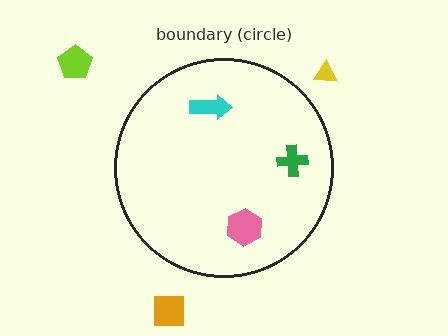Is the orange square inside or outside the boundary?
Outside.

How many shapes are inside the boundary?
3 inside, 3 outside.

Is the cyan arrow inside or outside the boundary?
Inside.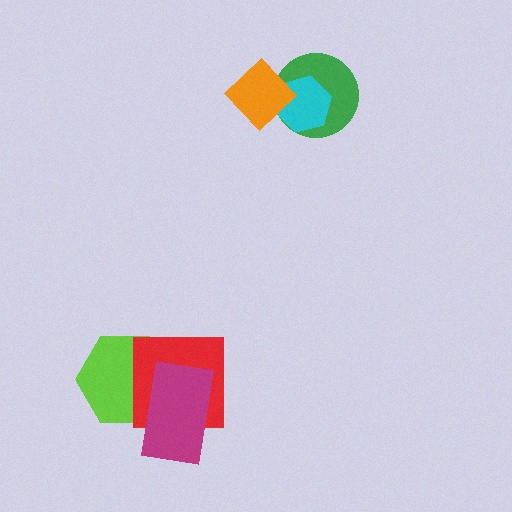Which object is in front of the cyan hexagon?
The orange diamond is in front of the cyan hexagon.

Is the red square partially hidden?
Yes, it is partially covered by another shape.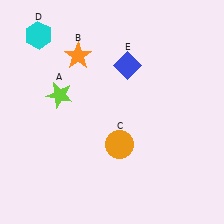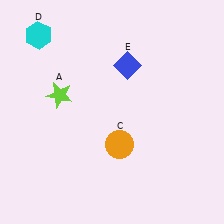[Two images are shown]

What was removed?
The orange star (B) was removed in Image 2.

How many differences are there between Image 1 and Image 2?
There is 1 difference between the two images.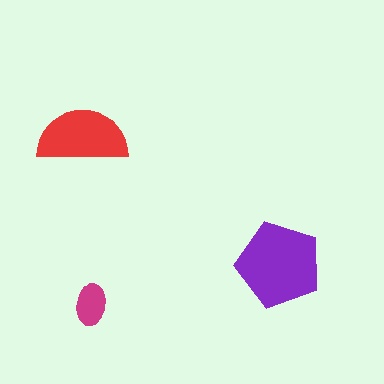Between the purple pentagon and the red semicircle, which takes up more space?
The purple pentagon.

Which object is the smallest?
The magenta ellipse.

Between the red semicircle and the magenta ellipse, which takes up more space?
The red semicircle.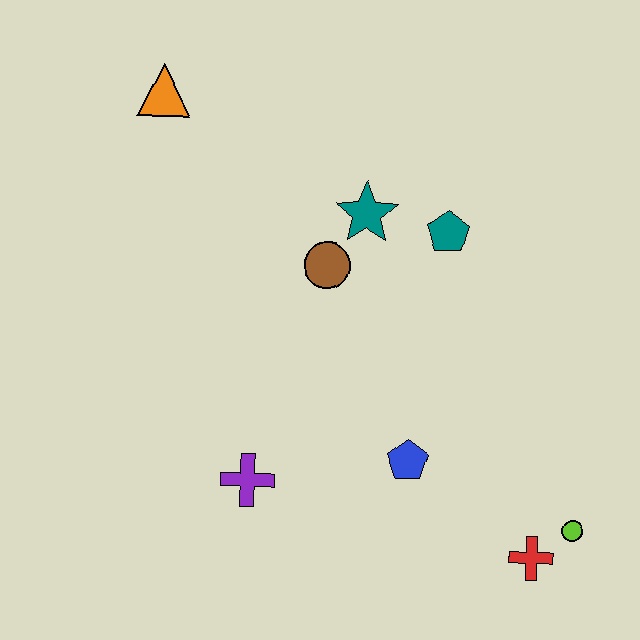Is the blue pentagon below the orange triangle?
Yes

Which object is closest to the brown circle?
The teal star is closest to the brown circle.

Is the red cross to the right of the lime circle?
No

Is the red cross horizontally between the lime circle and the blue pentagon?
Yes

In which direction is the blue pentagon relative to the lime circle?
The blue pentagon is to the left of the lime circle.